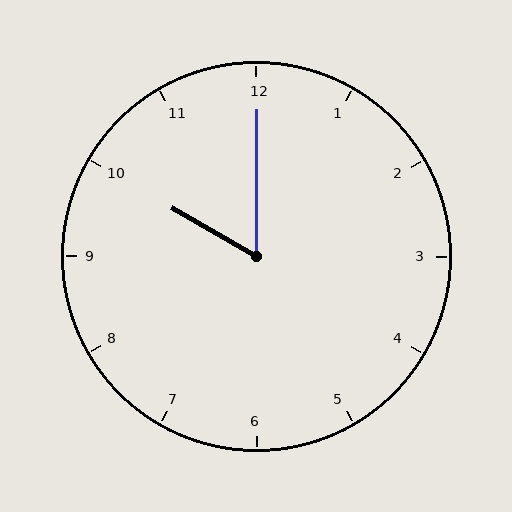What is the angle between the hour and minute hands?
Approximately 60 degrees.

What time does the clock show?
10:00.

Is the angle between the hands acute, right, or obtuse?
It is acute.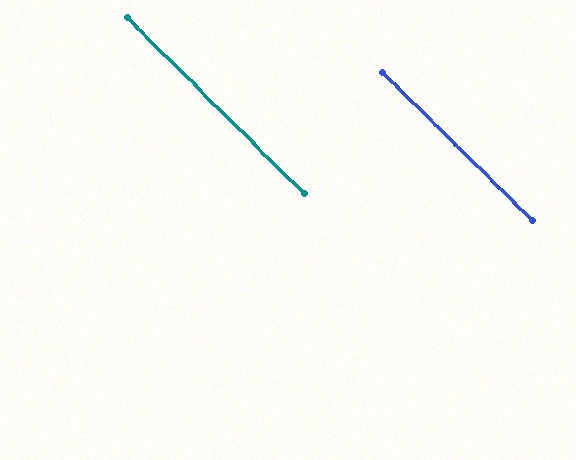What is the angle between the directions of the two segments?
Approximately 0 degrees.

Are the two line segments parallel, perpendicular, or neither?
Parallel — their directions differ by only 0.4°.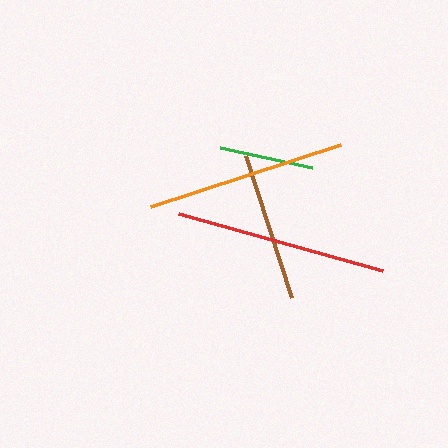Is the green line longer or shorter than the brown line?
The brown line is longer than the green line.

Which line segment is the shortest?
The green line is the shortest at approximately 94 pixels.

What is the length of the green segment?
The green segment is approximately 94 pixels long.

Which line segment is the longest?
The red line is the longest at approximately 213 pixels.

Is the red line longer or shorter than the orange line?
The red line is longer than the orange line.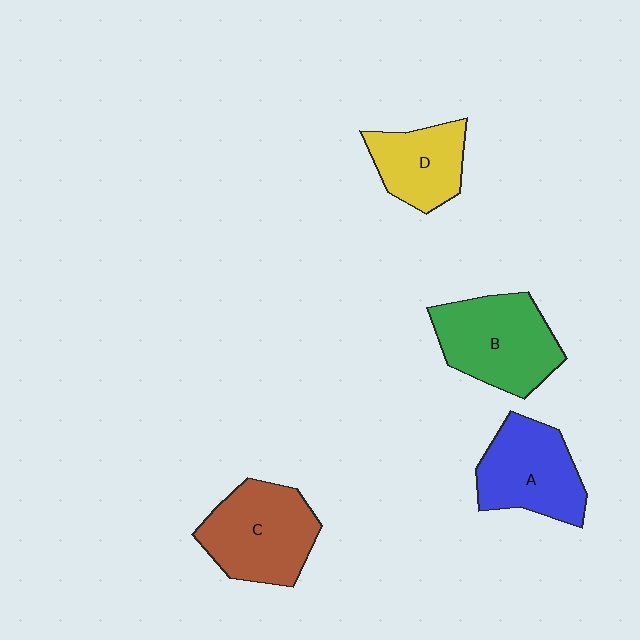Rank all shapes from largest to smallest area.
From largest to smallest: B (green), C (brown), A (blue), D (yellow).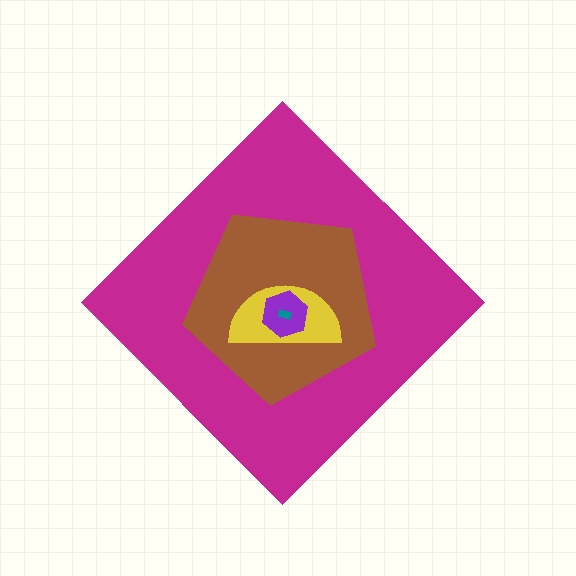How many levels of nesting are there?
5.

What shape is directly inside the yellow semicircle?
The purple hexagon.